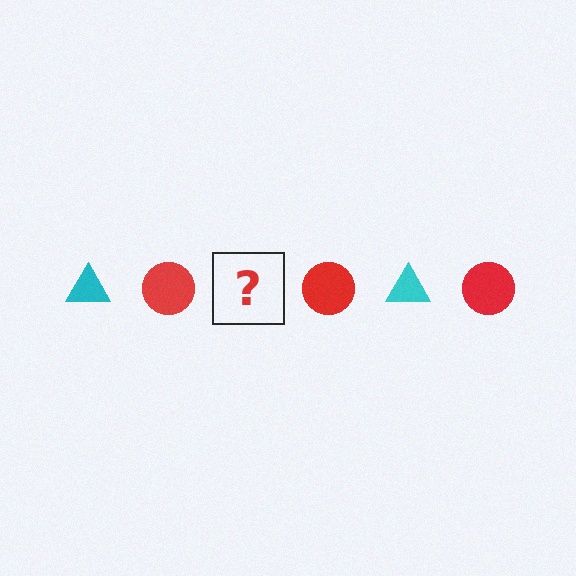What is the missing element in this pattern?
The missing element is a cyan triangle.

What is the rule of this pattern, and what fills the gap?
The rule is that the pattern alternates between cyan triangle and red circle. The gap should be filled with a cyan triangle.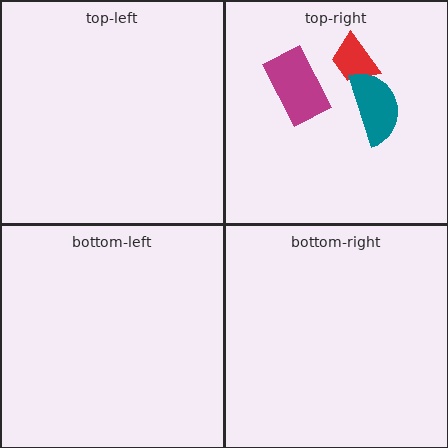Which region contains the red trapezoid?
The top-right region.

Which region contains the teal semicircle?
The top-right region.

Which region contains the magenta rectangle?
The top-right region.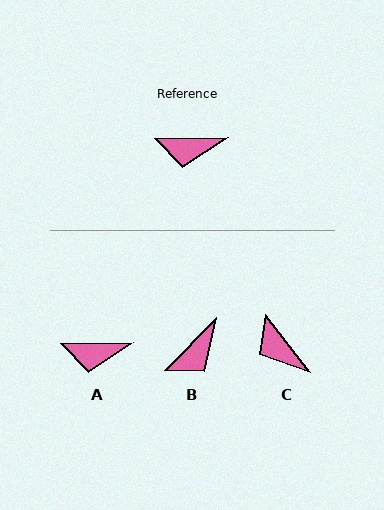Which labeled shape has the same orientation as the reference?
A.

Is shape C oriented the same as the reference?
No, it is off by about 53 degrees.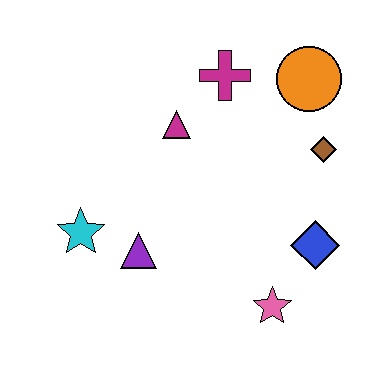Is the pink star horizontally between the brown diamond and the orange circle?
No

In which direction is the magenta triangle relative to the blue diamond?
The magenta triangle is to the left of the blue diamond.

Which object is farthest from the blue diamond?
The cyan star is farthest from the blue diamond.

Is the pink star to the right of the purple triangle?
Yes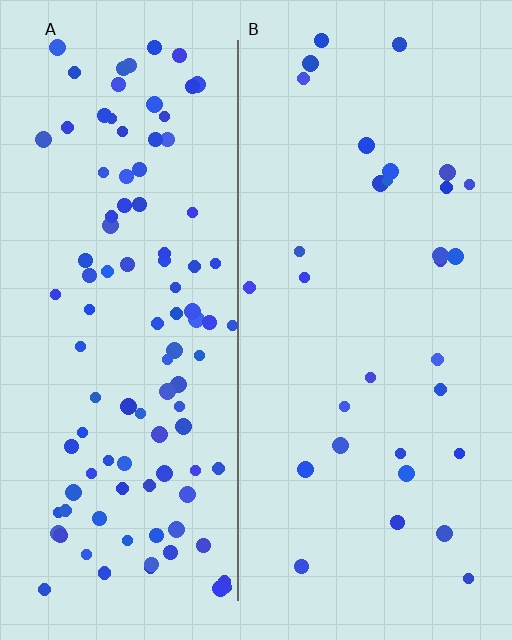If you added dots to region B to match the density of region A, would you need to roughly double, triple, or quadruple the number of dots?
Approximately triple.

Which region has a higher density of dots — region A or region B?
A (the left).